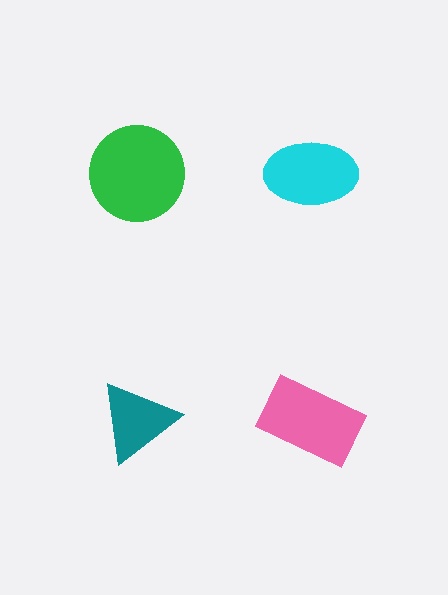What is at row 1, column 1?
A green circle.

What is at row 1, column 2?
A cyan ellipse.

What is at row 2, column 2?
A pink rectangle.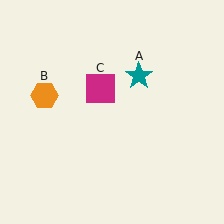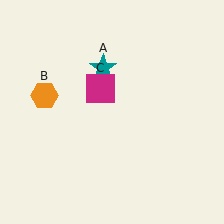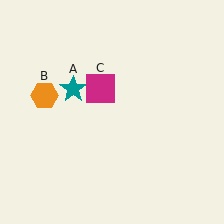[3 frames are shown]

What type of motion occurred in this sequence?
The teal star (object A) rotated counterclockwise around the center of the scene.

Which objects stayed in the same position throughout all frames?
Orange hexagon (object B) and magenta square (object C) remained stationary.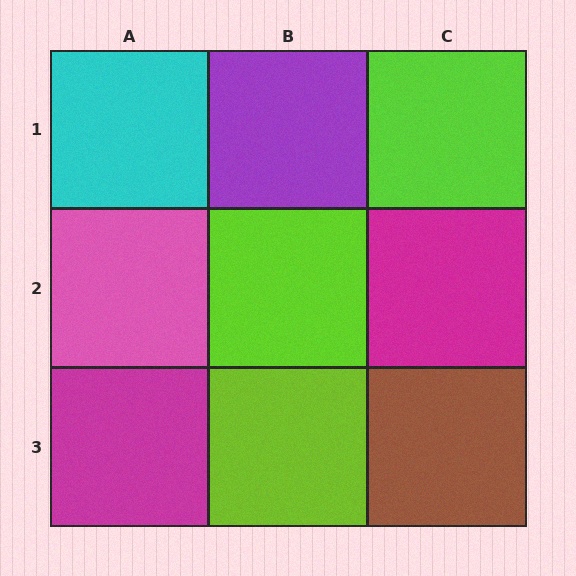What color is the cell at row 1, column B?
Purple.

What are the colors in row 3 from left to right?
Magenta, lime, brown.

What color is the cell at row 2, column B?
Lime.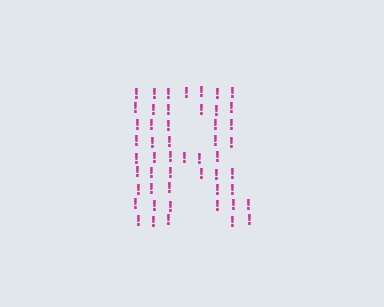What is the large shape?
The large shape is the letter R.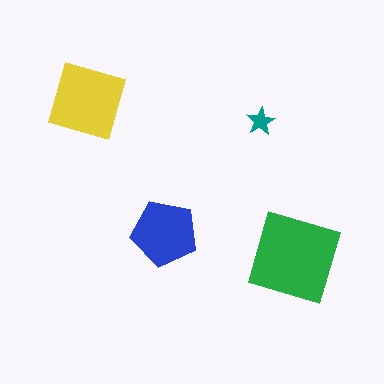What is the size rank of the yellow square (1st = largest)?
2nd.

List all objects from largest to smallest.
The green diamond, the yellow square, the blue pentagon, the teal star.